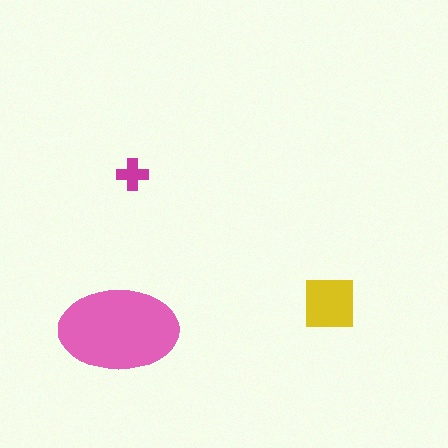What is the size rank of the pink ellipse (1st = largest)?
1st.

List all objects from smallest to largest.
The magenta cross, the yellow square, the pink ellipse.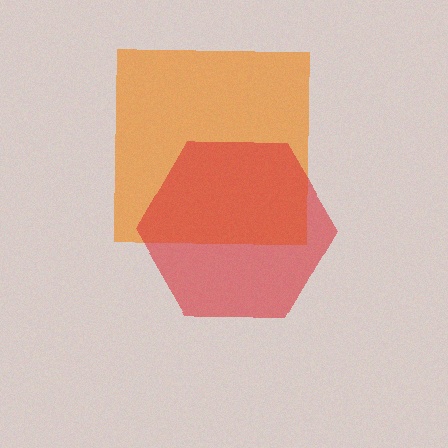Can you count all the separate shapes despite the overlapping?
Yes, there are 2 separate shapes.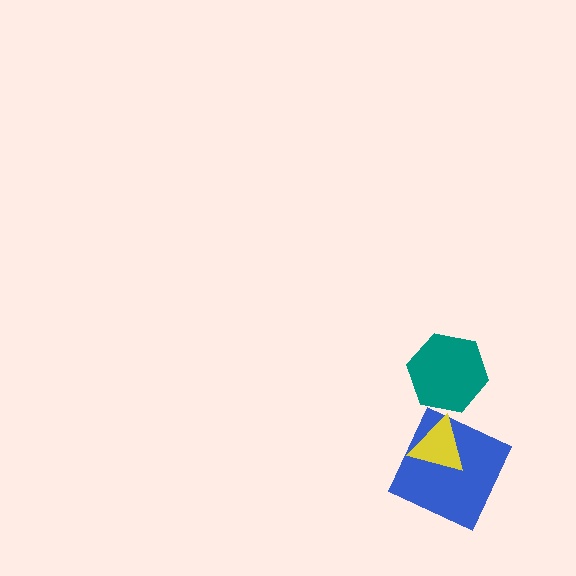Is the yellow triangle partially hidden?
No, no other shape covers it.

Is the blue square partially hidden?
Yes, it is partially covered by another shape.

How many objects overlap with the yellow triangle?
1 object overlaps with the yellow triangle.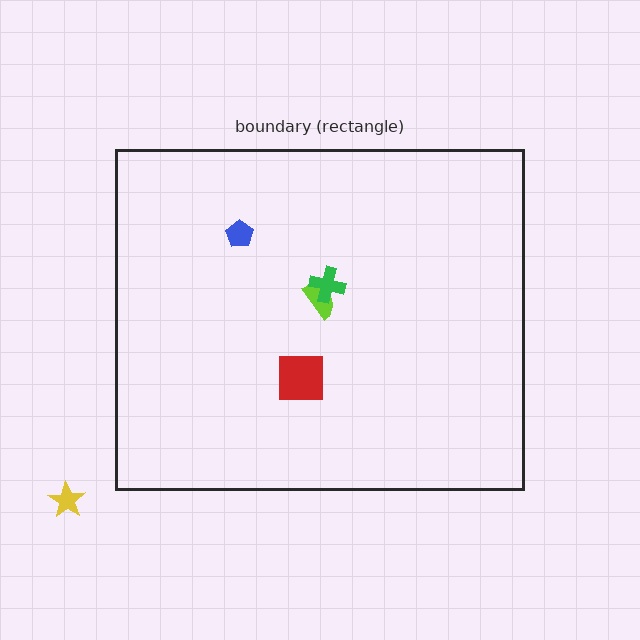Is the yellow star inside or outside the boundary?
Outside.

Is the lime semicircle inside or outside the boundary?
Inside.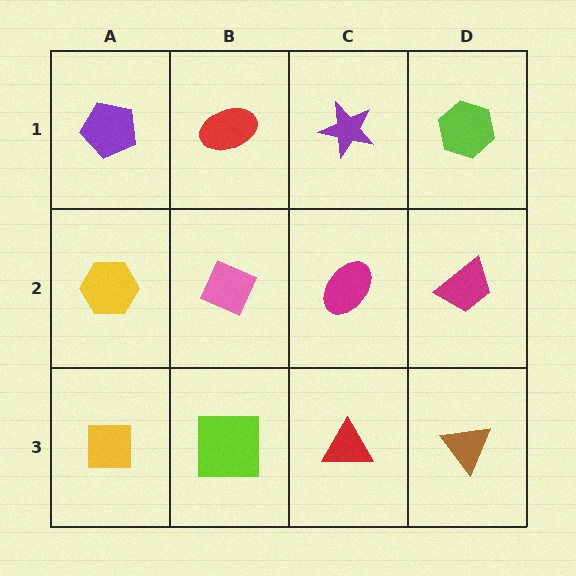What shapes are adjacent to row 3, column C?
A magenta ellipse (row 2, column C), a lime square (row 3, column B), a brown triangle (row 3, column D).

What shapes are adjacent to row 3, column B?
A pink diamond (row 2, column B), a yellow square (row 3, column A), a red triangle (row 3, column C).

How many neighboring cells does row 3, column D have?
2.